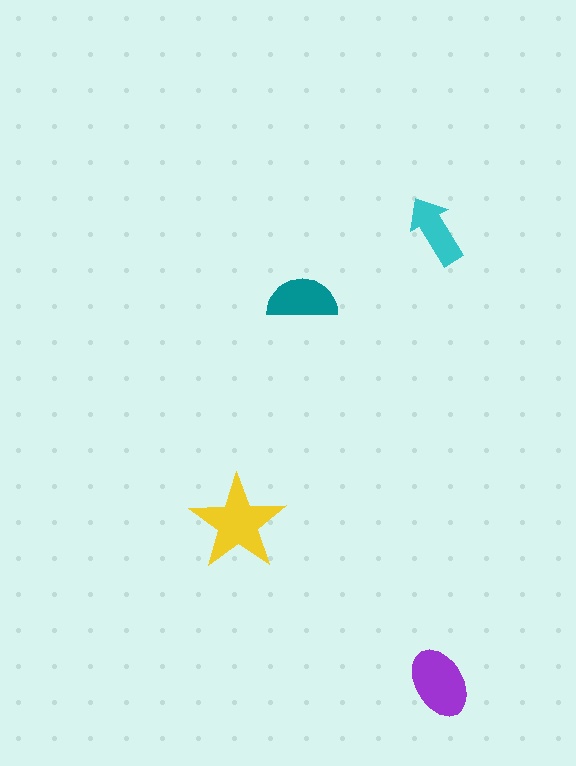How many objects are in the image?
There are 4 objects in the image.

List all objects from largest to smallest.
The yellow star, the purple ellipse, the teal semicircle, the cyan arrow.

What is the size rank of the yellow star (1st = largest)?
1st.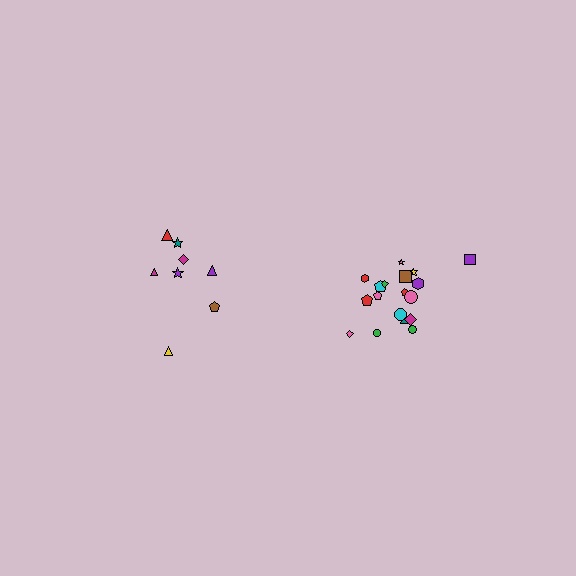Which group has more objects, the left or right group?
The right group.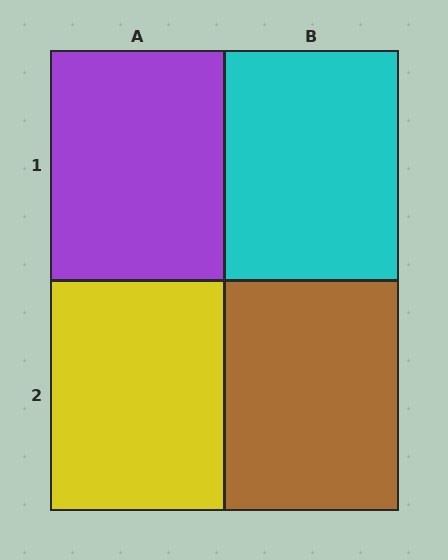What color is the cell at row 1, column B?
Cyan.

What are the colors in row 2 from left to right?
Yellow, brown.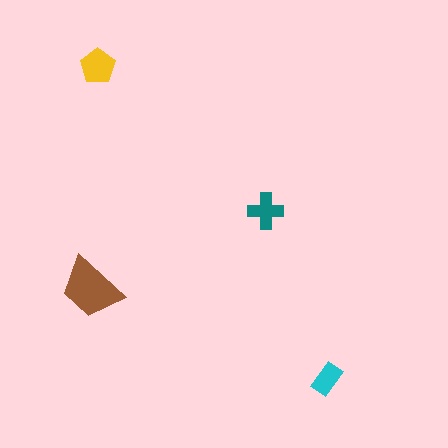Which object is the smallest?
The cyan rectangle.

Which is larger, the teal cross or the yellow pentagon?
The yellow pentagon.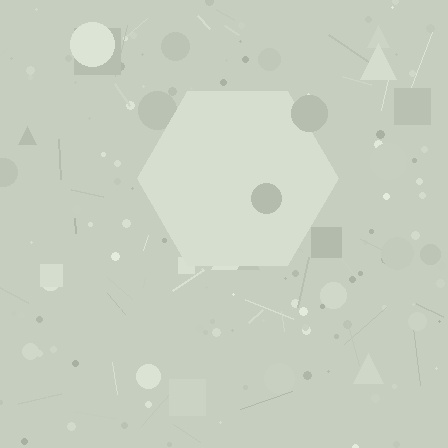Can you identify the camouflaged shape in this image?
The camouflaged shape is a hexagon.